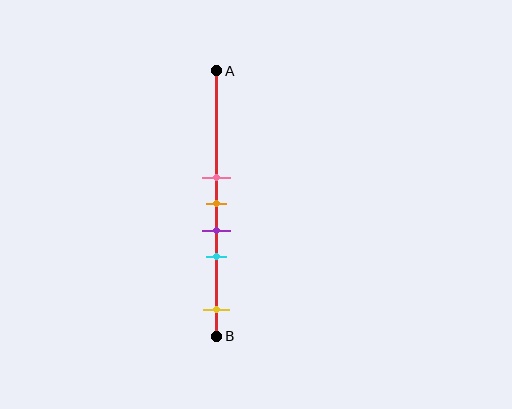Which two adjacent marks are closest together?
The pink and orange marks are the closest adjacent pair.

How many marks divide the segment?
There are 5 marks dividing the segment.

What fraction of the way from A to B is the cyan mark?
The cyan mark is approximately 70% (0.7) of the way from A to B.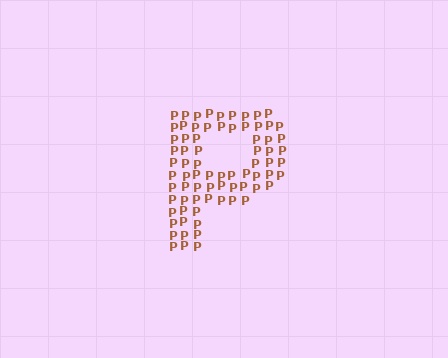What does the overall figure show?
The overall figure shows the letter P.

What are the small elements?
The small elements are letter P's.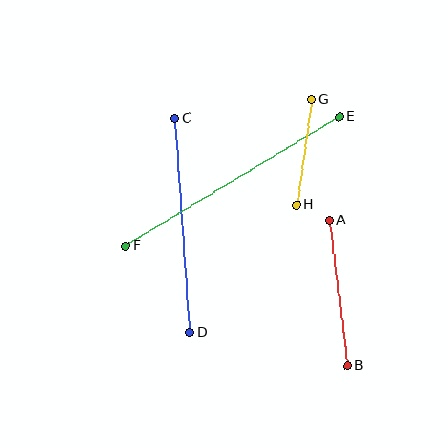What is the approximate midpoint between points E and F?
The midpoint is at approximately (233, 181) pixels.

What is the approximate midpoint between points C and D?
The midpoint is at approximately (182, 225) pixels.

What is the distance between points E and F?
The distance is approximately 249 pixels.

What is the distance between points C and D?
The distance is approximately 215 pixels.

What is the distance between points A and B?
The distance is approximately 146 pixels.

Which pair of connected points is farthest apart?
Points E and F are farthest apart.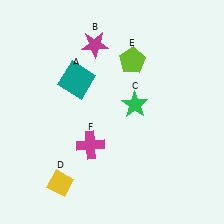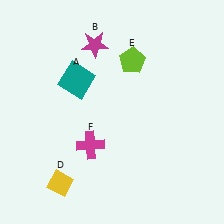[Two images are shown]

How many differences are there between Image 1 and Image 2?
There is 1 difference between the two images.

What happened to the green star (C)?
The green star (C) was removed in Image 2. It was in the top-right area of Image 1.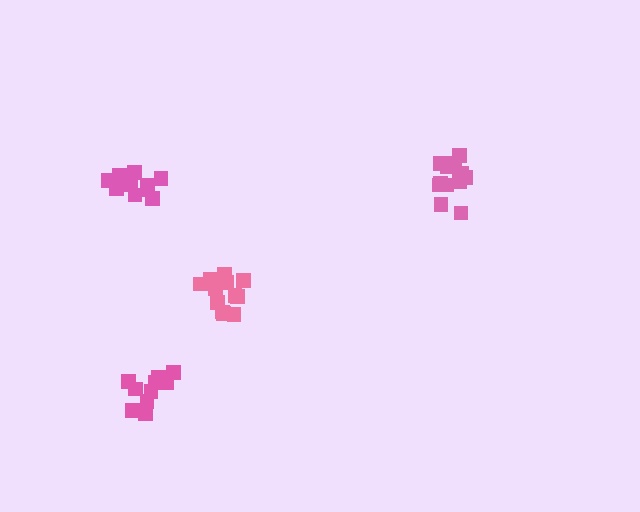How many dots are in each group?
Group 1: 12 dots, Group 2: 14 dots, Group 3: 11 dots, Group 4: 10 dots (47 total).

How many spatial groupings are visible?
There are 4 spatial groupings.